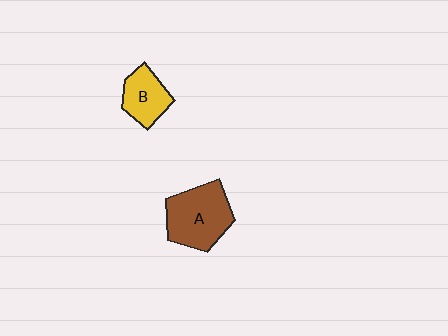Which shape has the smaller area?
Shape B (yellow).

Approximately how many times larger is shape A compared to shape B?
Approximately 1.6 times.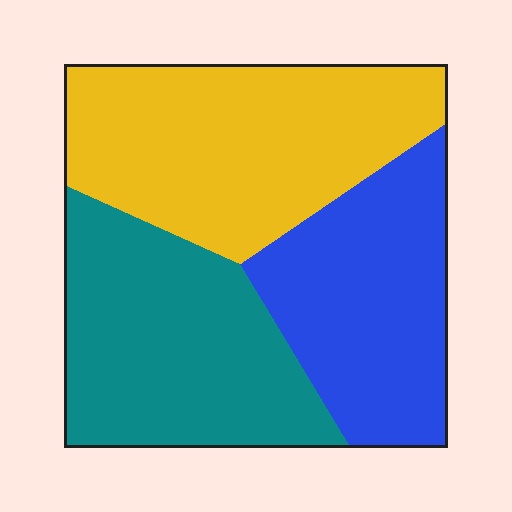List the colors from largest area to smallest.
From largest to smallest: yellow, teal, blue.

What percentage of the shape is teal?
Teal takes up about one third (1/3) of the shape.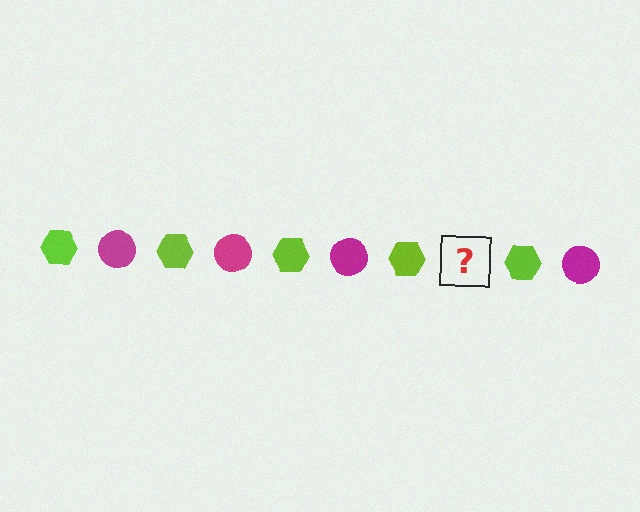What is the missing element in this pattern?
The missing element is a magenta circle.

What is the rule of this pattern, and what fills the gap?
The rule is that the pattern alternates between lime hexagon and magenta circle. The gap should be filled with a magenta circle.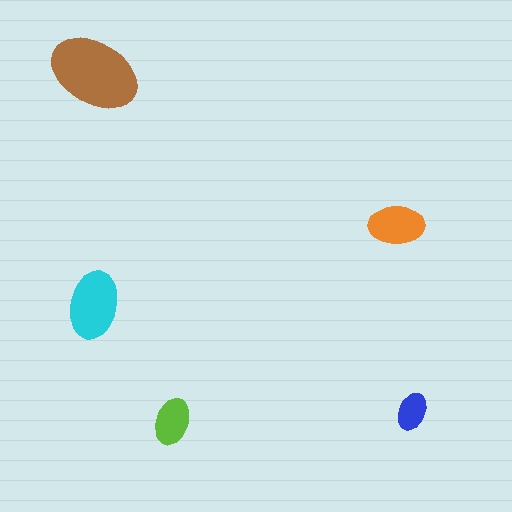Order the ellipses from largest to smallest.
the brown one, the cyan one, the orange one, the lime one, the blue one.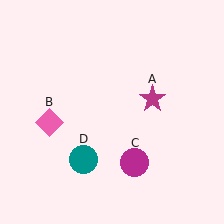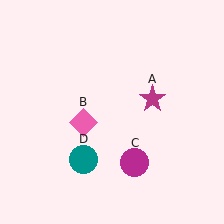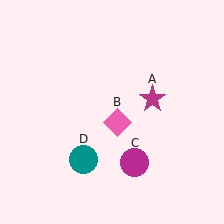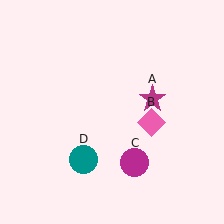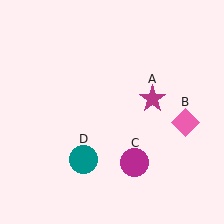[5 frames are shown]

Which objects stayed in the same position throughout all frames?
Magenta star (object A) and magenta circle (object C) and teal circle (object D) remained stationary.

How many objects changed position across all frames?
1 object changed position: pink diamond (object B).